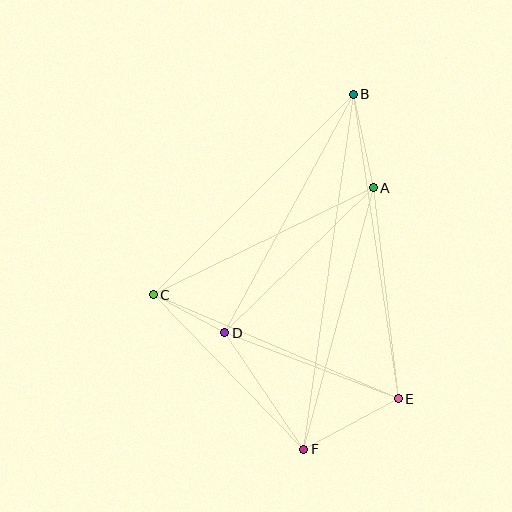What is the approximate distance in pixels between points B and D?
The distance between B and D is approximately 271 pixels.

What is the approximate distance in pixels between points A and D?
The distance between A and D is approximately 207 pixels.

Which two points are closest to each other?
Points C and D are closest to each other.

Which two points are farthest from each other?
Points B and F are farthest from each other.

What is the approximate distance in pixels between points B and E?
The distance between B and E is approximately 308 pixels.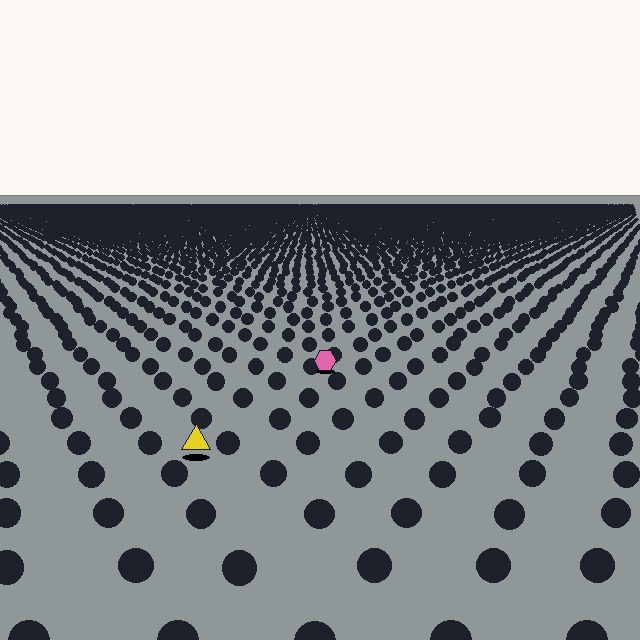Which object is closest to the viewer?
The yellow triangle is closest. The texture marks near it are larger and more spread out.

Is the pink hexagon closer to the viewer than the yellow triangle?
No. The yellow triangle is closer — you can tell from the texture gradient: the ground texture is coarser near it.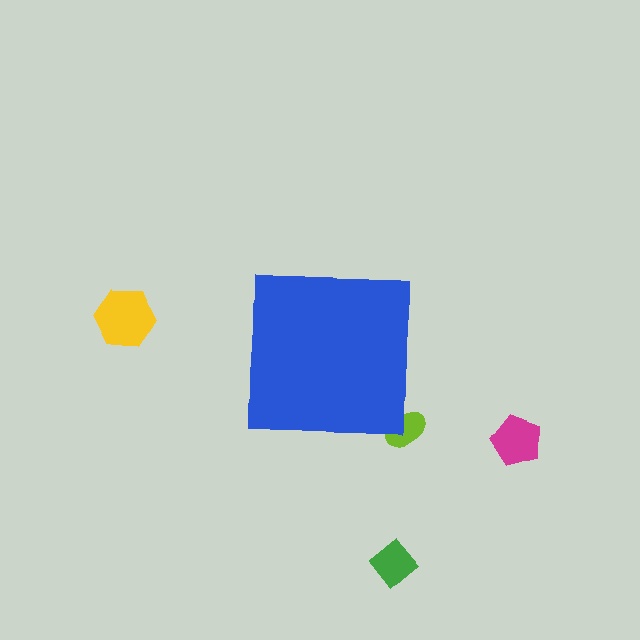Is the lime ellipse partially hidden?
Yes, the lime ellipse is partially hidden behind the blue square.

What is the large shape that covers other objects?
A blue square.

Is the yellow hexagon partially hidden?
No, the yellow hexagon is fully visible.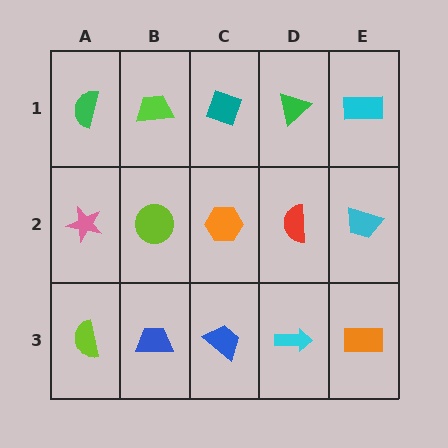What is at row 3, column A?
A lime semicircle.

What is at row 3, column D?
A cyan arrow.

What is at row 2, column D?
A red semicircle.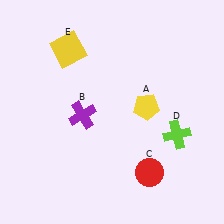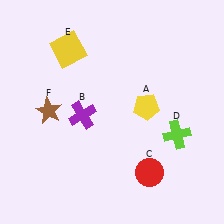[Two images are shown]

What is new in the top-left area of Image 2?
A brown star (F) was added in the top-left area of Image 2.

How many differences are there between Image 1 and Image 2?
There is 1 difference between the two images.